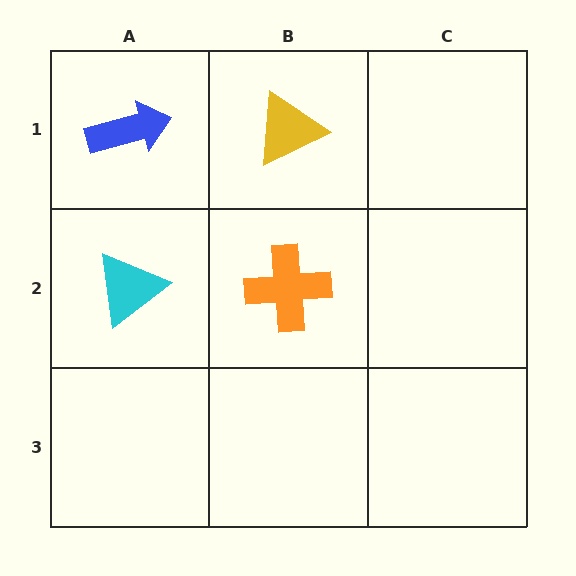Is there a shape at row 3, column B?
No, that cell is empty.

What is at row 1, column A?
A blue arrow.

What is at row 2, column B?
An orange cross.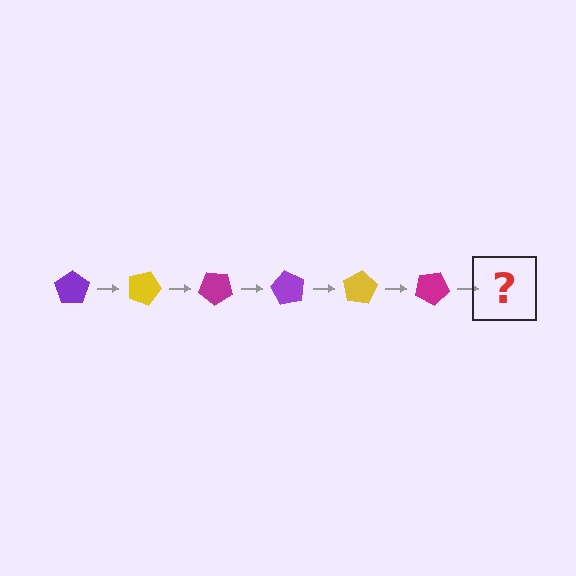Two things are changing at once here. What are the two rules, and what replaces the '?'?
The two rules are that it rotates 20 degrees each step and the color cycles through purple, yellow, and magenta. The '?' should be a purple pentagon, rotated 120 degrees from the start.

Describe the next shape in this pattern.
It should be a purple pentagon, rotated 120 degrees from the start.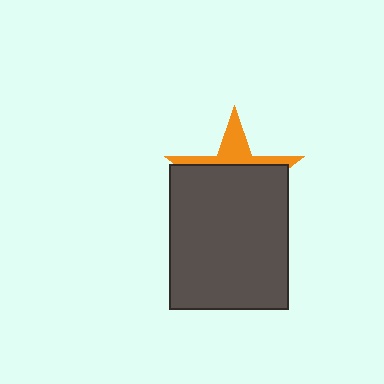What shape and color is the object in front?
The object in front is a dark gray rectangle.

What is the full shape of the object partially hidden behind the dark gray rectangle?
The partially hidden object is an orange star.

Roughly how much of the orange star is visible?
A small part of it is visible (roughly 30%).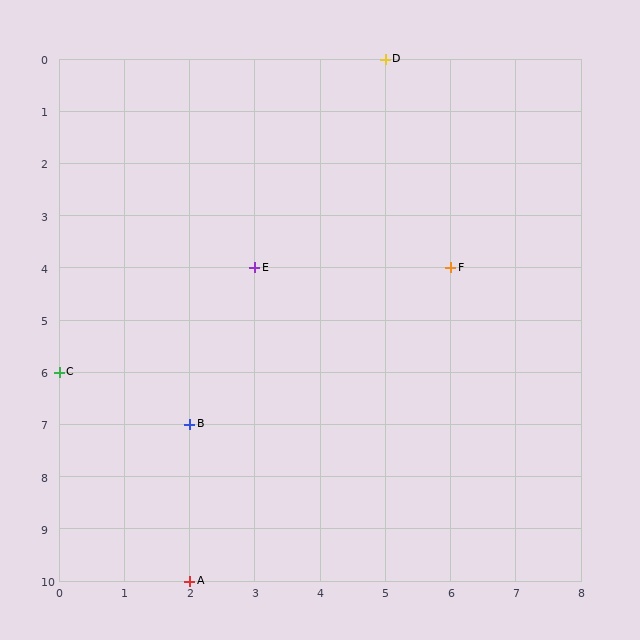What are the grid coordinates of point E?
Point E is at grid coordinates (3, 4).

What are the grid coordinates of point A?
Point A is at grid coordinates (2, 10).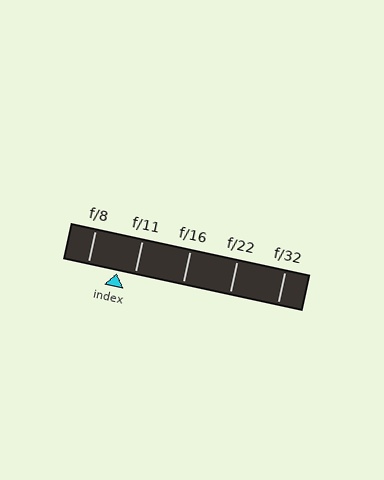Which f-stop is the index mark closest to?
The index mark is closest to f/11.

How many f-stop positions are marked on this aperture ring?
There are 5 f-stop positions marked.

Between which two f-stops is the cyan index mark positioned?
The index mark is between f/8 and f/11.